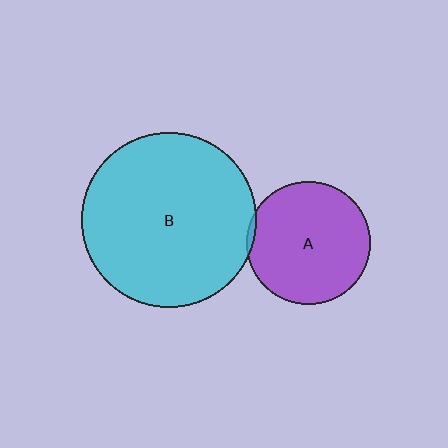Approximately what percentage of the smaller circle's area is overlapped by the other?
Approximately 5%.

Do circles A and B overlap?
Yes.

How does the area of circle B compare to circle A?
Approximately 2.0 times.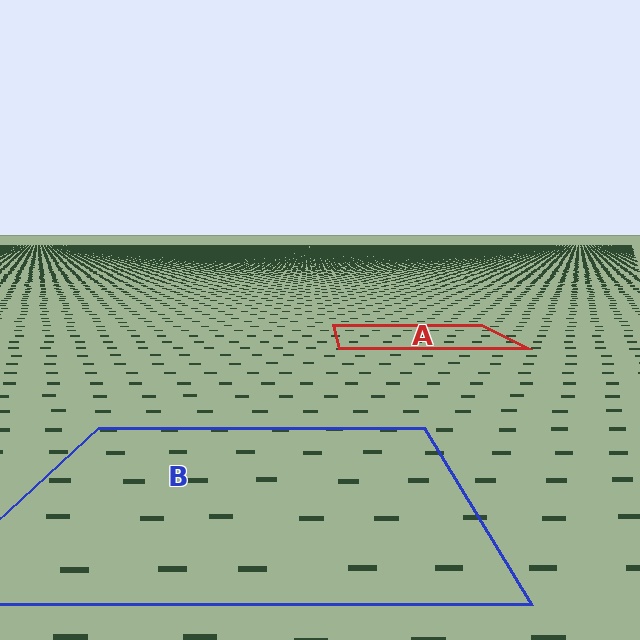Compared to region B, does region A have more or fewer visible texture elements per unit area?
Region A has more texture elements per unit area — they are packed more densely because it is farther away.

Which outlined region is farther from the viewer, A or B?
Region A is farther from the viewer — the texture elements inside it appear smaller and more densely packed.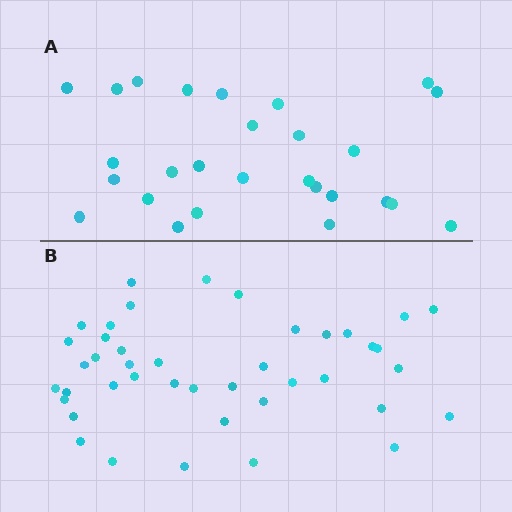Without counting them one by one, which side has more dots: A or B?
Region B (the bottom region) has more dots.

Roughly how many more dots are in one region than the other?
Region B has approximately 15 more dots than region A.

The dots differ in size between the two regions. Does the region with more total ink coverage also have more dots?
No. Region A has more total ink coverage because its dots are larger, but region B actually contains more individual dots. Total area can be misleading — the number of items is what matters here.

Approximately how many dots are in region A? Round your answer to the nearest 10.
About 30 dots. (The exact count is 27, which rounds to 30.)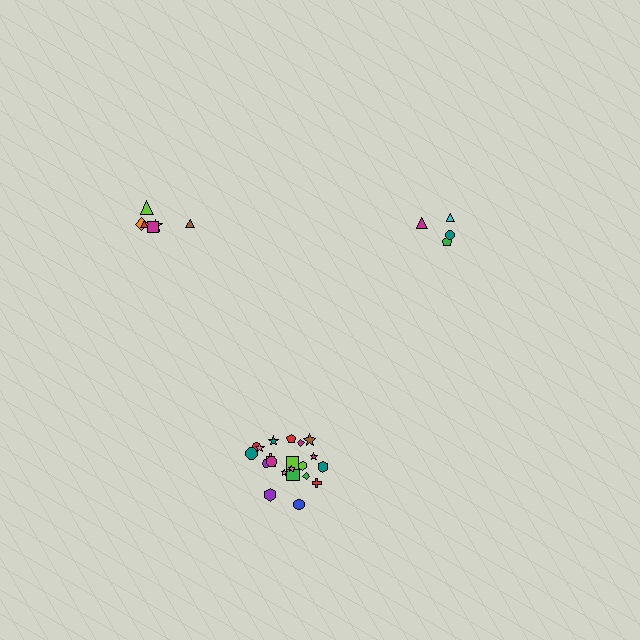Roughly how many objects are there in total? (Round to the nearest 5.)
Roughly 30 objects in total.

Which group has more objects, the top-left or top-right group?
The top-left group.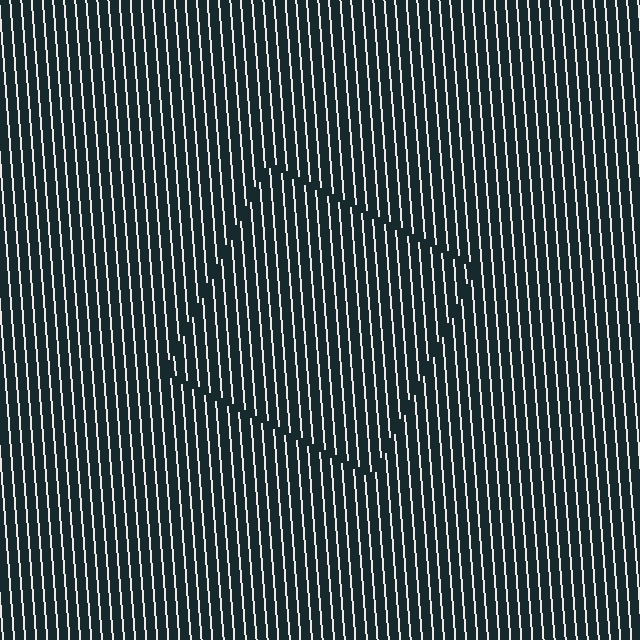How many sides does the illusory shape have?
4 sides — the line-ends trace a square.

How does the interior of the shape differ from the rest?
The interior of the shape contains the same grating, shifted by half a period — the contour is defined by the phase discontinuity where line-ends from the inner and outer gratings abut.